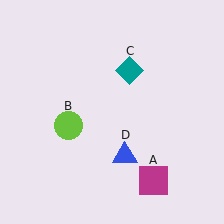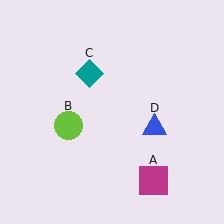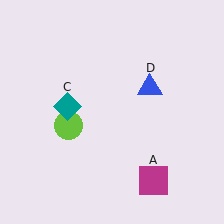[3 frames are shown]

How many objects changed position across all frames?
2 objects changed position: teal diamond (object C), blue triangle (object D).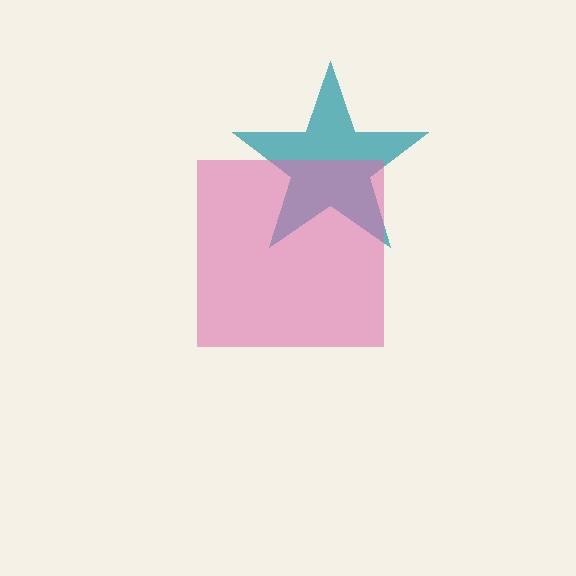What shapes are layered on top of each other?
The layered shapes are: a teal star, a pink square.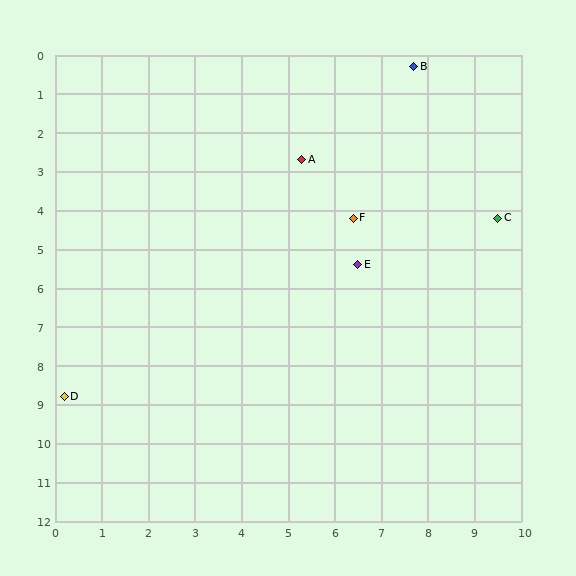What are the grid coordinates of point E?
Point E is at approximately (6.5, 5.4).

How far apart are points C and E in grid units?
Points C and E are about 3.2 grid units apart.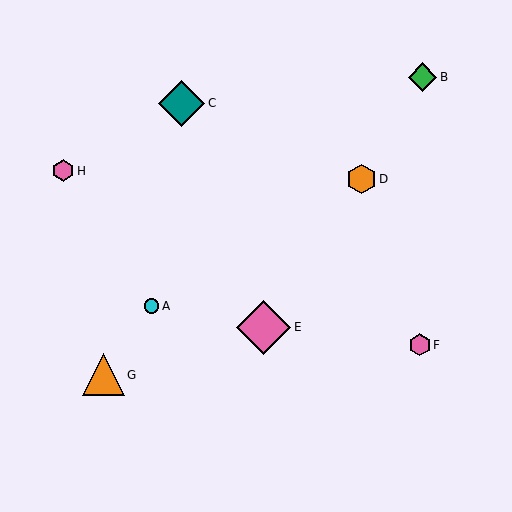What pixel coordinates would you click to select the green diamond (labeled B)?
Click at (423, 77) to select the green diamond B.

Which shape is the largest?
The pink diamond (labeled E) is the largest.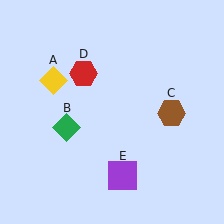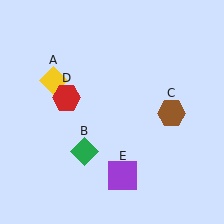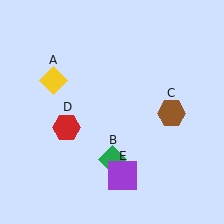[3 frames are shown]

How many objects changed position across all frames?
2 objects changed position: green diamond (object B), red hexagon (object D).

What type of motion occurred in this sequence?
The green diamond (object B), red hexagon (object D) rotated counterclockwise around the center of the scene.